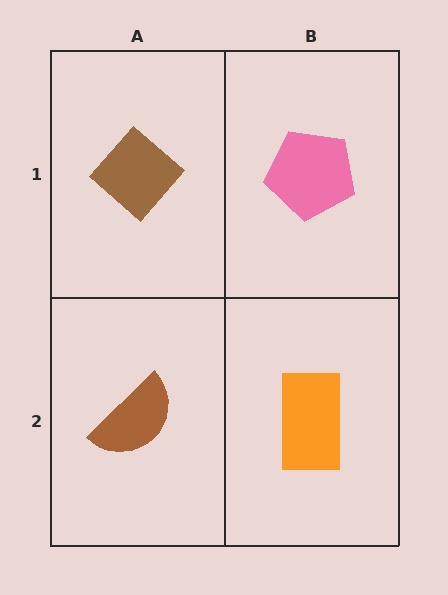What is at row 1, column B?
A pink pentagon.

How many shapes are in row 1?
2 shapes.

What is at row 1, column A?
A brown diamond.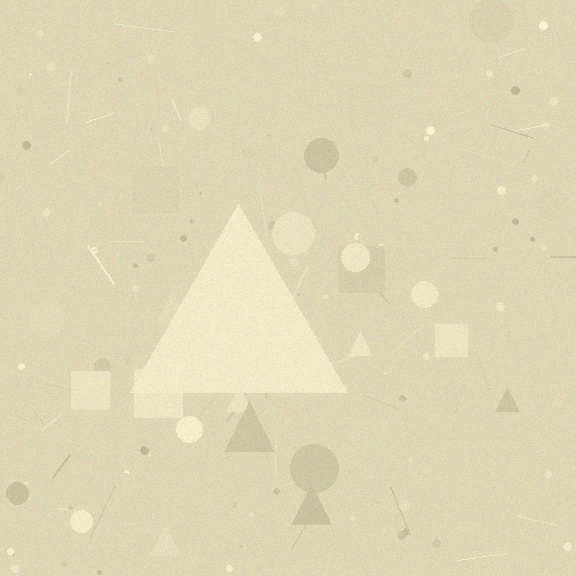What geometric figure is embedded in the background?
A triangle is embedded in the background.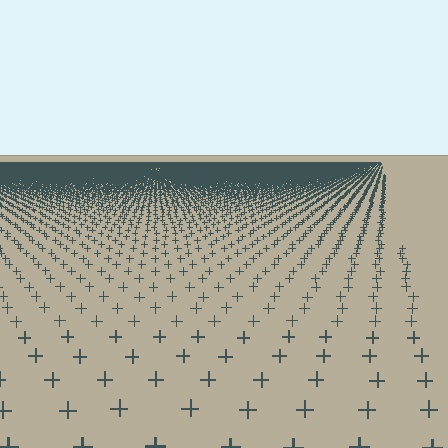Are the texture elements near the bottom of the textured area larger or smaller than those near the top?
Larger. Near the bottom, elements are closer to the viewer and appear at a bigger on-screen size.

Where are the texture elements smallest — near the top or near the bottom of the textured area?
Near the top.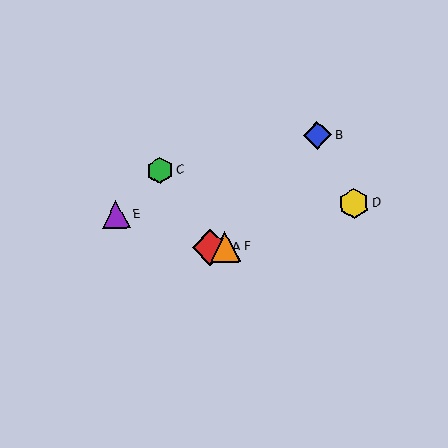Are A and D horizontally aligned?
No, A is at y≈247 and D is at y≈203.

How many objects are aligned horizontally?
2 objects (A, F) are aligned horizontally.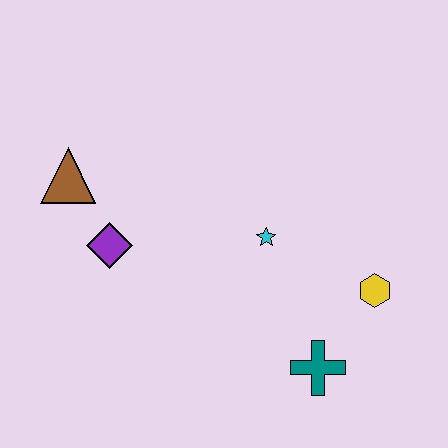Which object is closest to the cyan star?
The yellow hexagon is closest to the cyan star.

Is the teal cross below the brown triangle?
Yes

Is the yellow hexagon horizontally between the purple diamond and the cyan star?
No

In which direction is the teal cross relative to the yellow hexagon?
The teal cross is below the yellow hexagon.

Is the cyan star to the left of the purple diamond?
No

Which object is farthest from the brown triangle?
The yellow hexagon is farthest from the brown triangle.